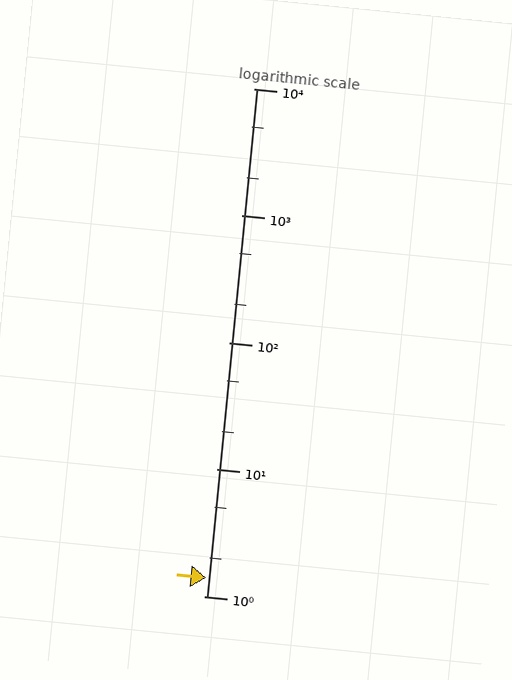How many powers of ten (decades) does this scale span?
The scale spans 4 decades, from 1 to 10000.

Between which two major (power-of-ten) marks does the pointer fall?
The pointer is between 1 and 10.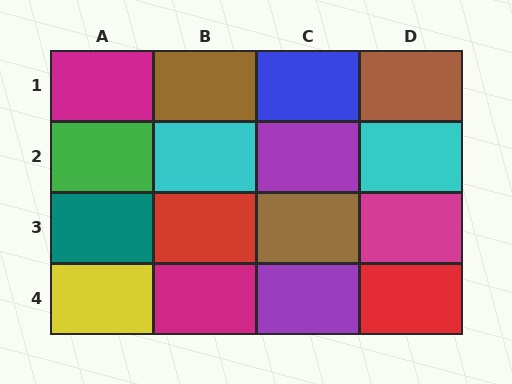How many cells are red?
2 cells are red.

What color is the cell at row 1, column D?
Brown.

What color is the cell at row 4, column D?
Red.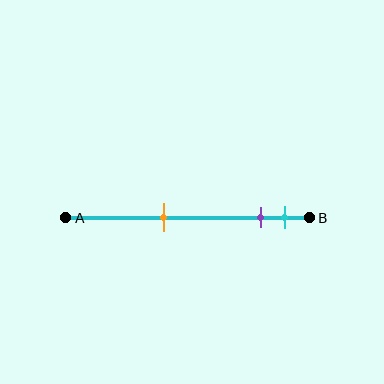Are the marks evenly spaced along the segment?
No, the marks are not evenly spaced.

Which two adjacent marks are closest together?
The purple and cyan marks are the closest adjacent pair.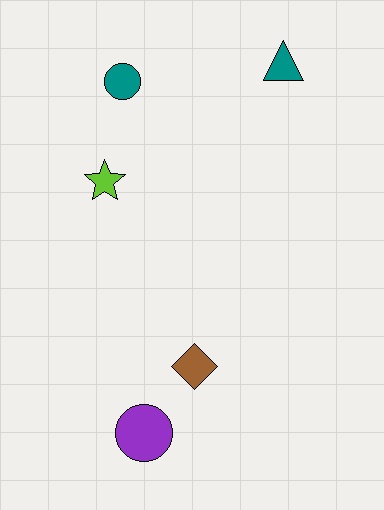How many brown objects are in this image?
There is 1 brown object.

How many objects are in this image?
There are 5 objects.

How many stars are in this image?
There is 1 star.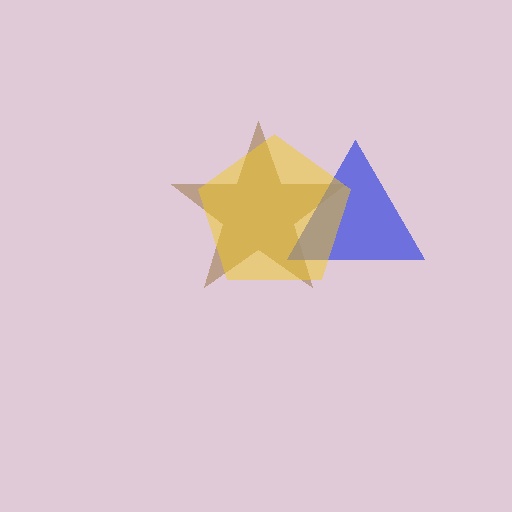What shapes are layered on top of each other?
The layered shapes are: a brown star, a blue triangle, a yellow pentagon.